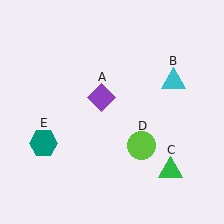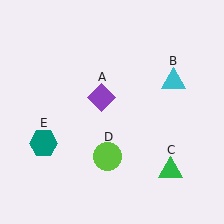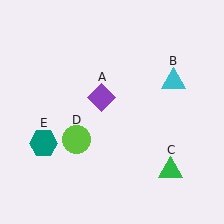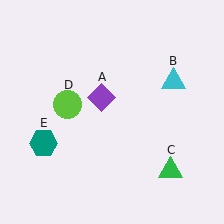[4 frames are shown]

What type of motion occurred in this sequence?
The lime circle (object D) rotated clockwise around the center of the scene.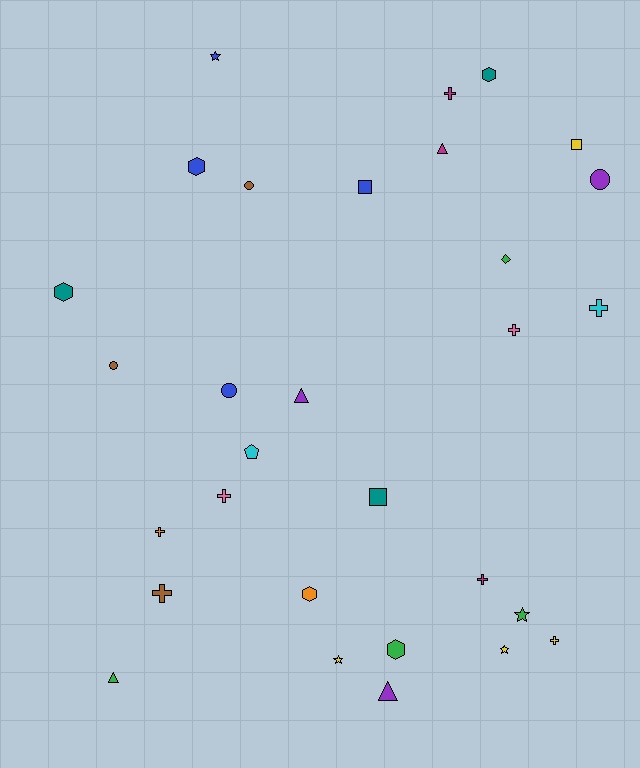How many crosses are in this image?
There are 8 crosses.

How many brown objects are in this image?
There are 3 brown objects.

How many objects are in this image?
There are 30 objects.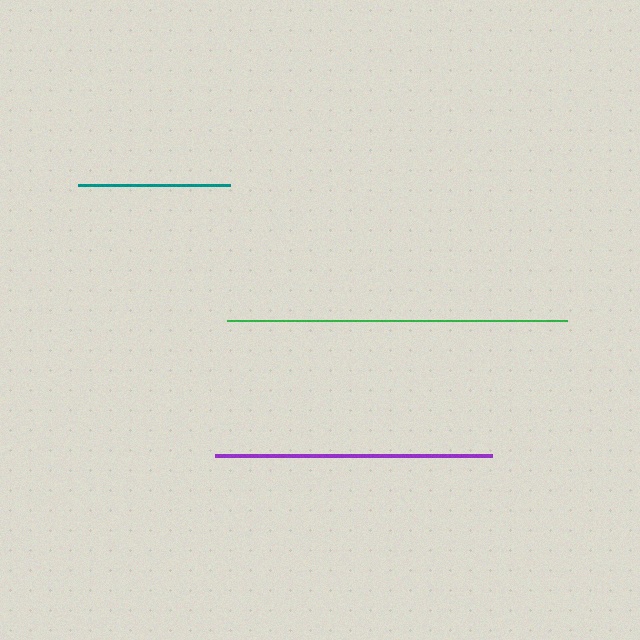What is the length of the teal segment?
The teal segment is approximately 152 pixels long.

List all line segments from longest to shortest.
From longest to shortest: green, purple, teal.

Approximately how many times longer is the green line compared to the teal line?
The green line is approximately 2.2 times the length of the teal line.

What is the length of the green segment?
The green segment is approximately 340 pixels long.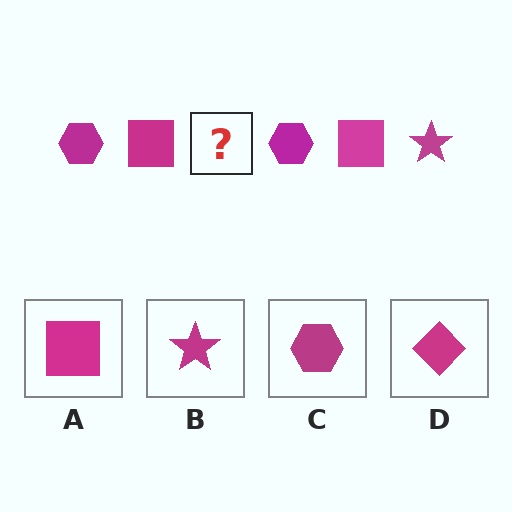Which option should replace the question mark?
Option B.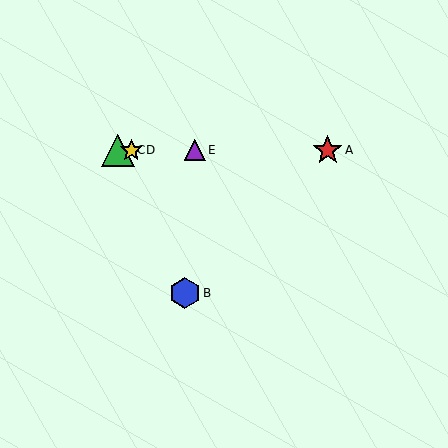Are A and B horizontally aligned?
No, A is at y≈150 and B is at y≈293.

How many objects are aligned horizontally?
4 objects (A, C, D, E) are aligned horizontally.